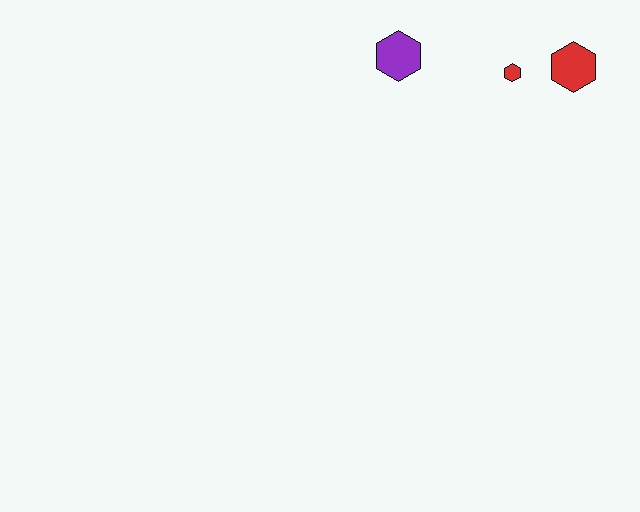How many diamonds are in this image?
There are no diamonds.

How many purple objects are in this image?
There is 1 purple object.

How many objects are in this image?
There are 3 objects.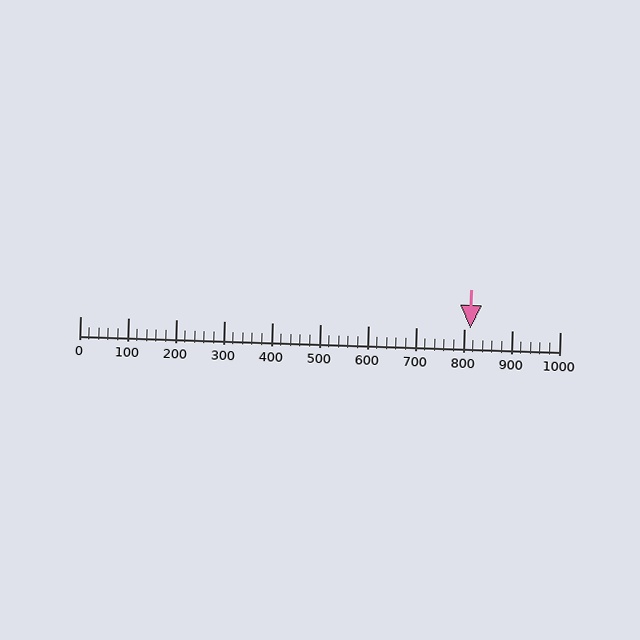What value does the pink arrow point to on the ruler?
The pink arrow points to approximately 813.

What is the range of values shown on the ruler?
The ruler shows values from 0 to 1000.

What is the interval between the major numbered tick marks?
The major tick marks are spaced 100 units apart.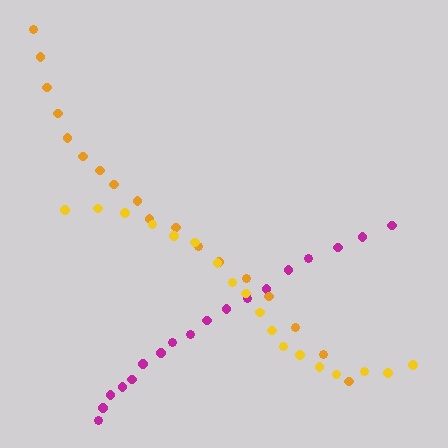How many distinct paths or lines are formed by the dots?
There are 3 distinct paths.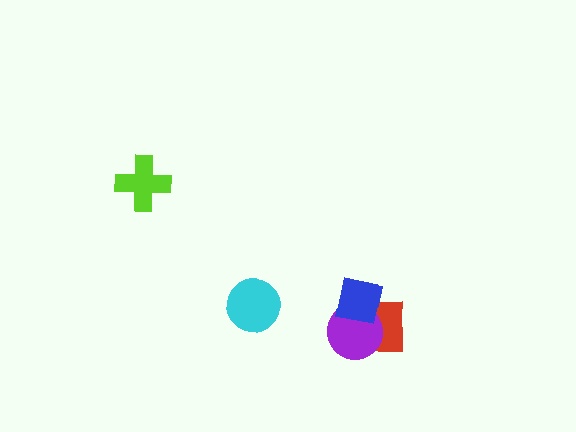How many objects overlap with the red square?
2 objects overlap with the red square.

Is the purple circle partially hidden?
Yes, it is partially covered by another shape.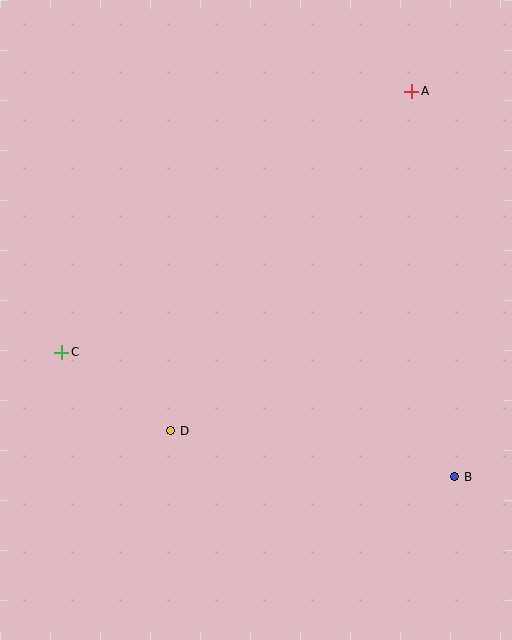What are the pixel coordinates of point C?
Point C is at (62, 352).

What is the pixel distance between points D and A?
The distance between D and A is 416 pixels.